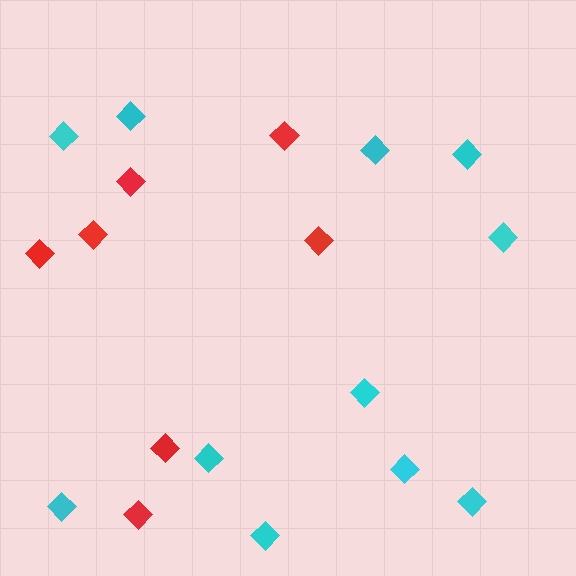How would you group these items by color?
There are 2 groups: one group of cyan diamonds (11) and one group of red diamonds (7).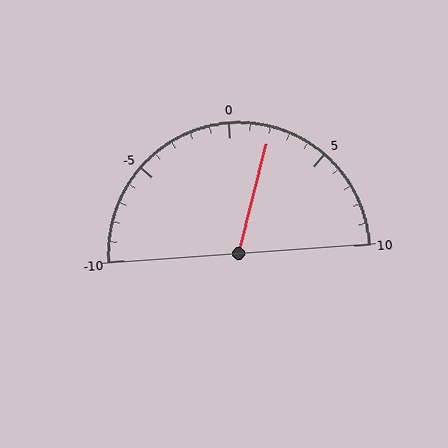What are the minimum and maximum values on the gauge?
The gauge ranges from -10 to 10.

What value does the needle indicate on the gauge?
The needle indicates approximately 2.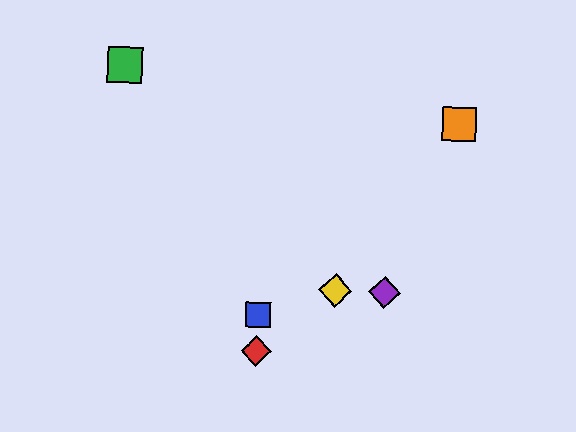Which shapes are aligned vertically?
The red diamond, the blue square are aligned vertically.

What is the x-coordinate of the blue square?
The blue square is at x≈258.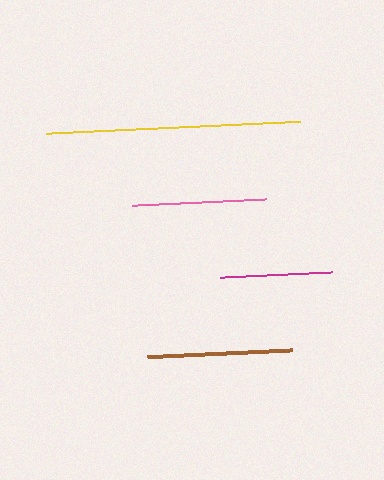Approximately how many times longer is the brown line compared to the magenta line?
The brown line is approximately 1.3 times the length of the magenta line.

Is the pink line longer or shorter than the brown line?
The brown line is longer than the pink line.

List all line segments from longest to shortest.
From longest to shortest: yellow, brown, pink, magenta.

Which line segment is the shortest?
The magenta line is the shortest at approximately 112 pixels.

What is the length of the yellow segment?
The yellow segment is approximately 253 pixels long.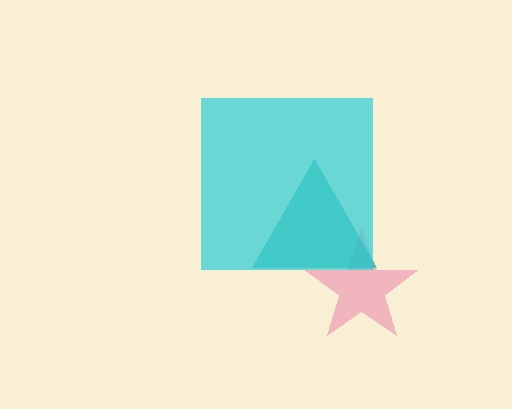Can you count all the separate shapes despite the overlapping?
Yes, there are 3 separate shapes.